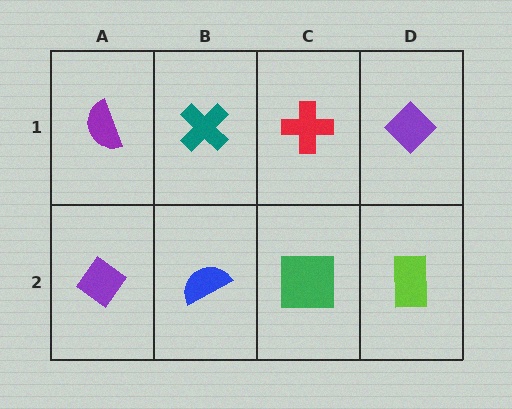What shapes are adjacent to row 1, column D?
A lime rectangle (row 2, column D), a red cross (row 1, column C).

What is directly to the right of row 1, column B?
A red cross.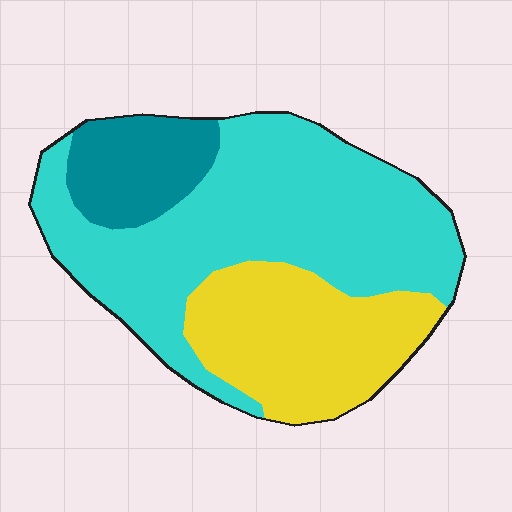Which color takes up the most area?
Cyan, at roughly 55%.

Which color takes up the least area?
Teal, at roughly 15%.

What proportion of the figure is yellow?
Yellow covers around 30% of the figure.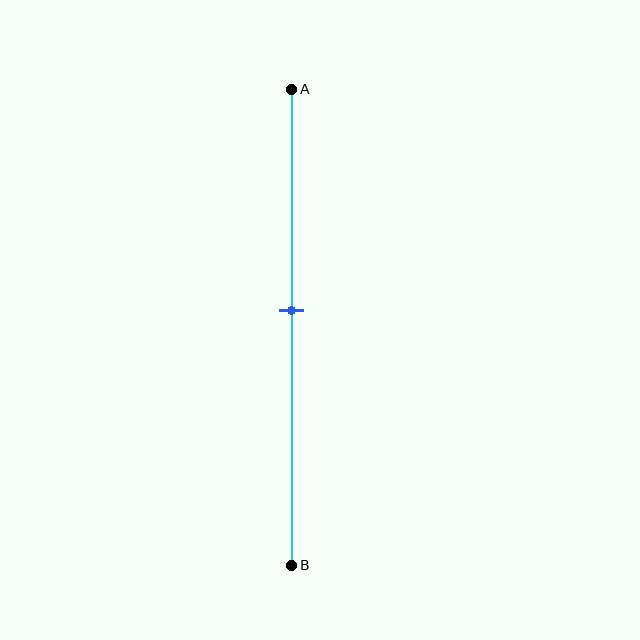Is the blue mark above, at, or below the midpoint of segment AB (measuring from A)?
The blue mark is above the midpoint of segment AB.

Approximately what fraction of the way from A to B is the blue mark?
The blue mark is approximately 45% of the way from A to B.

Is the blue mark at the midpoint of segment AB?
No, the mark is at about 45% from A, not at the 50% midpoint.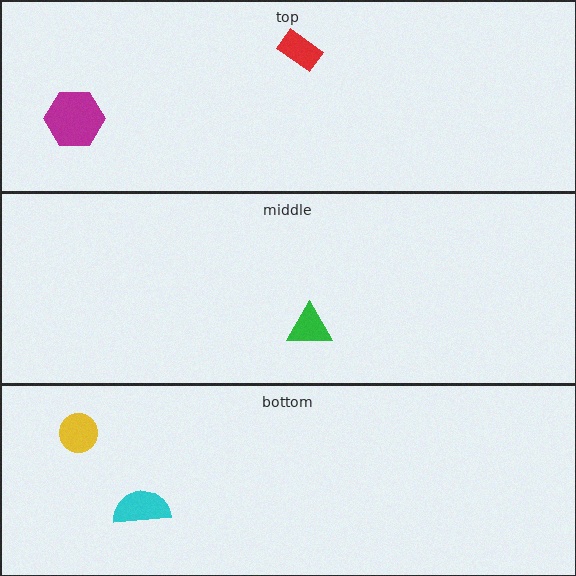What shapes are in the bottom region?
The yellow circle, the cyan semicircle.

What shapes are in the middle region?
The green triangle.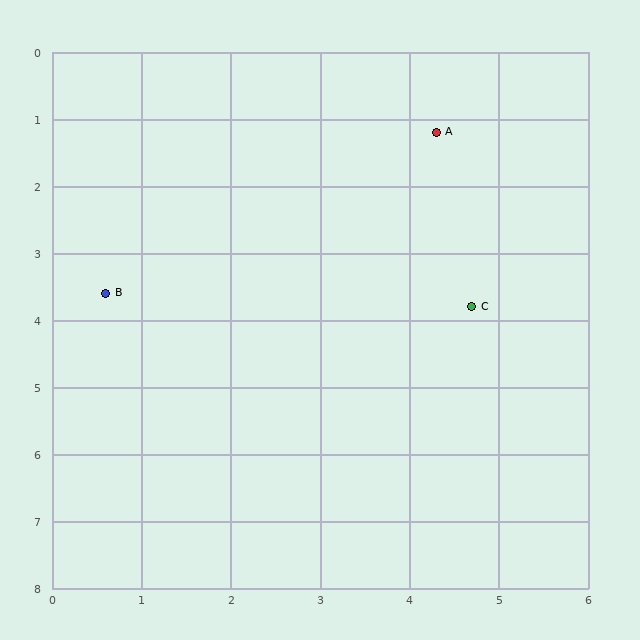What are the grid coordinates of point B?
Point B is at approximately (0.6, 3.6).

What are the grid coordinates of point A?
Point A is at approximately (4.3, 1.2).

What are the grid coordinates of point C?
Point C is at approximately (4.7, 3.8).